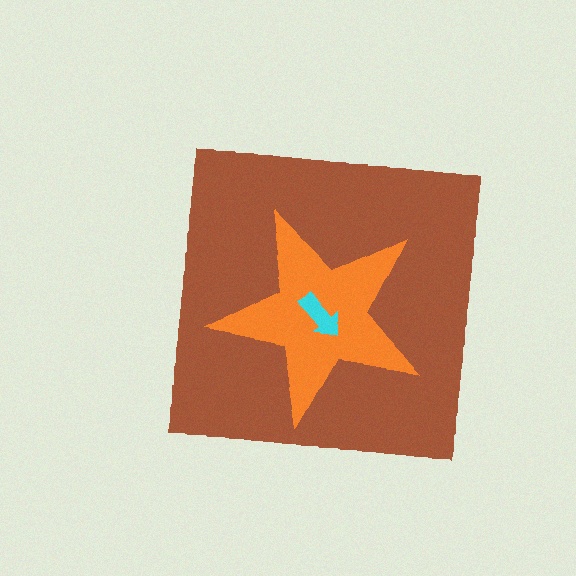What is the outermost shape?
The brown square.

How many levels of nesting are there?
3.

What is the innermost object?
The cyan arrow.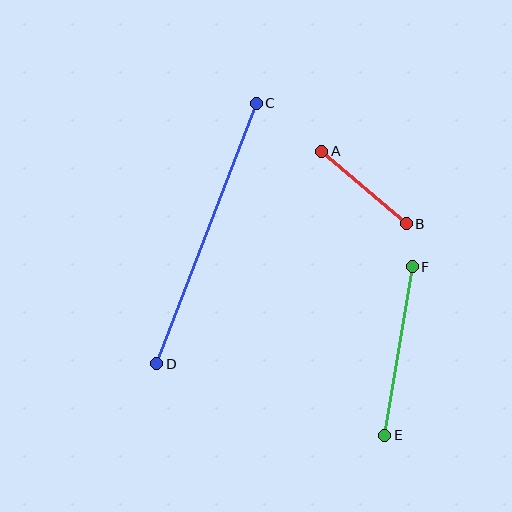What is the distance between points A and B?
The distance is approximately 111 pixels.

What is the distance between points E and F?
The distance is approximately 171 pixels.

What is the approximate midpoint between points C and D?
The midpoint is at approximately (206, 233) pixels.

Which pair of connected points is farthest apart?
Points C and D are farthest apart.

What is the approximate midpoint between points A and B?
The midpoint is at approximately (364, 187) pixels.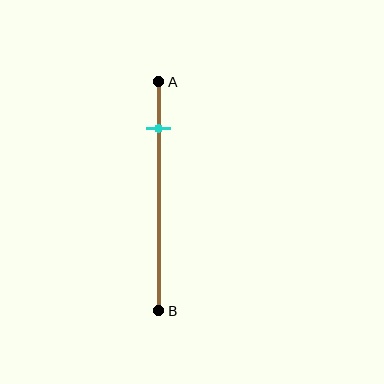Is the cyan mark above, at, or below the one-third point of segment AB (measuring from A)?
The cyan mark is above the one-third point of segment AB.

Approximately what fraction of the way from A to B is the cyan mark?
The cyan mark is approximately 20% of the way from A to B.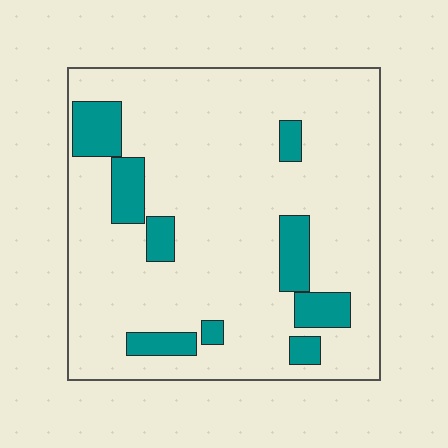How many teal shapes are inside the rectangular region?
9.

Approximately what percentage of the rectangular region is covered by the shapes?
Approximately 15%.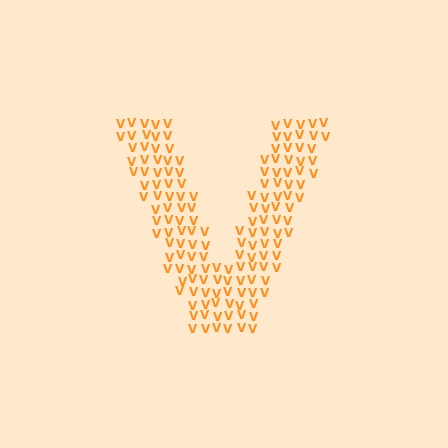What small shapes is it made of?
It is made of small letter V's.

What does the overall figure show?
The overall figure shows the letter V.